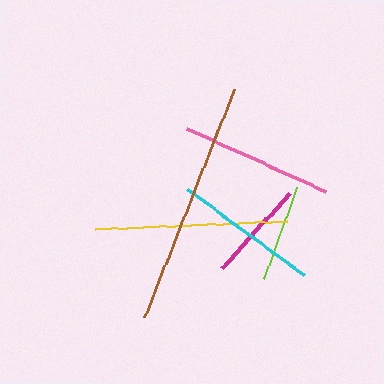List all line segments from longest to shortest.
From longest to shortest: brown, yellow, pink, cyan, magenta, lime.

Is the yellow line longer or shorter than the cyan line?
The yellow line is longer than the cyan line.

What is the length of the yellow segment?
The yellow segment is approximately 192 pixels long.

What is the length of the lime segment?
The lime segment is approximately 96 pixels long.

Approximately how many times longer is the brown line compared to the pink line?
The brown line is approximately 1.6 times the length of the pink line.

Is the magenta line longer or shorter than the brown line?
The brown line is longer than the magenta line.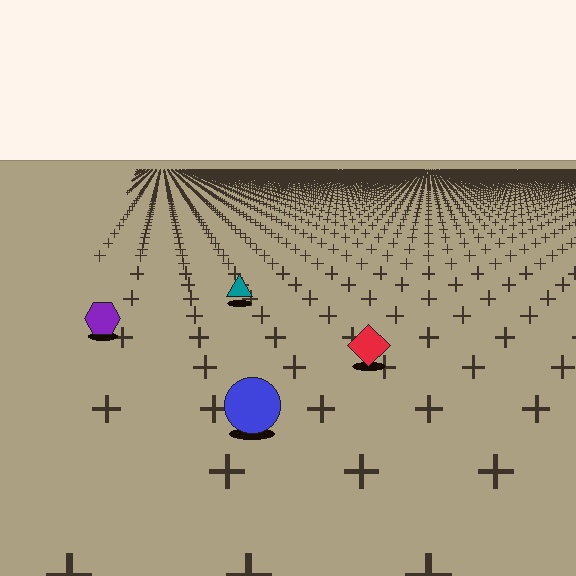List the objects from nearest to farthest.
From nearest to farthest: the blue circle, the red diamond, the purple hexagon, the teal triangle.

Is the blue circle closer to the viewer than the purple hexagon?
Yes. The blue circle is closer — you can tell from the texture gradient: the ground texture is coarser near it.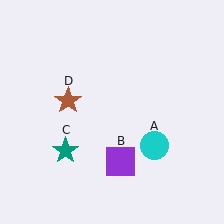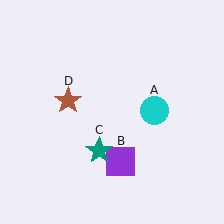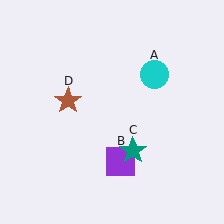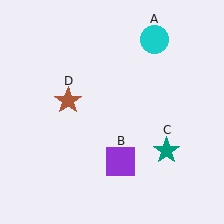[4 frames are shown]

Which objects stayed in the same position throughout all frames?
Purple square (object B) and brown star (object D) remained stationary.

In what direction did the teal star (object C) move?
The teal star (object C) moved right.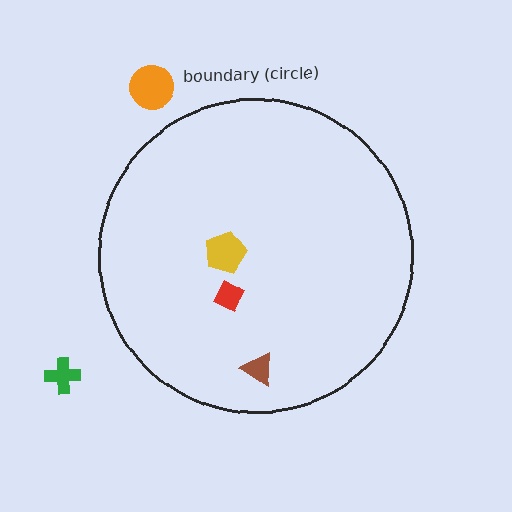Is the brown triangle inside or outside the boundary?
Inside.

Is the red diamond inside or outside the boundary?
Inside.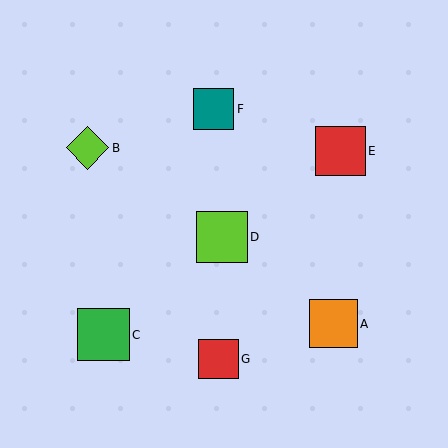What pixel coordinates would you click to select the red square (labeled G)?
Click at (218, 359) to select the red square G.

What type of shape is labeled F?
Shape F is a teal square.